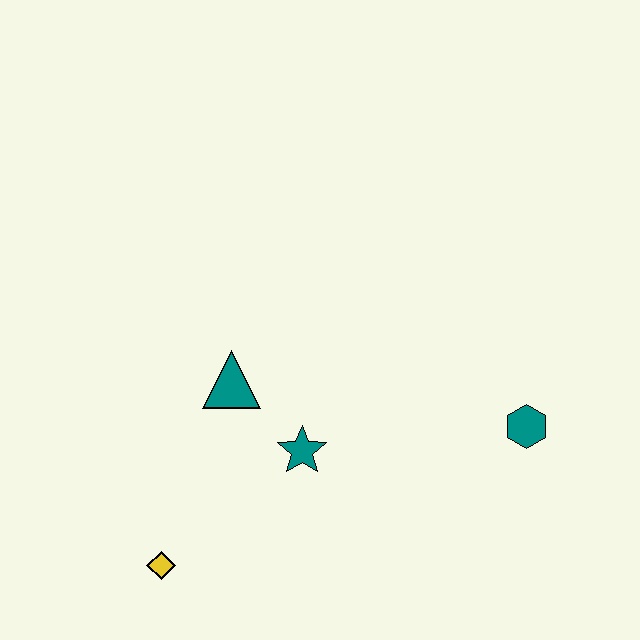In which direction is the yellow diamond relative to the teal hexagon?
The yellow diamond is to the left of the teal hexagon.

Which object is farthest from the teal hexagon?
The yellow diamond is farthest from the teal hexagon.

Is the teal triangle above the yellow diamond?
Yes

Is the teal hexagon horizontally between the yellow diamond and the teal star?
No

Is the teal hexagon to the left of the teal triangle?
No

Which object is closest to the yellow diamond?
The teal star is closest to the yellow diamond.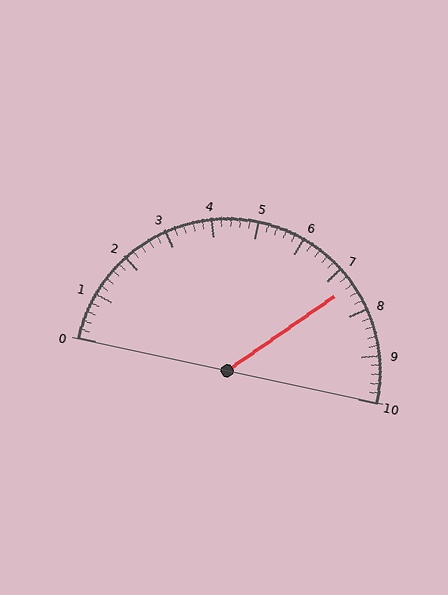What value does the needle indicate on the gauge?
The needle indicates approximately 7.4.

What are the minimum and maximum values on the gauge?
The gauge ranges from 0 to 10.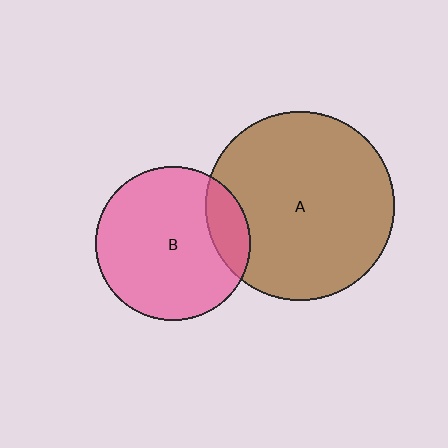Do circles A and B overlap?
Yes.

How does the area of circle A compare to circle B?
Approximately 1.5 times.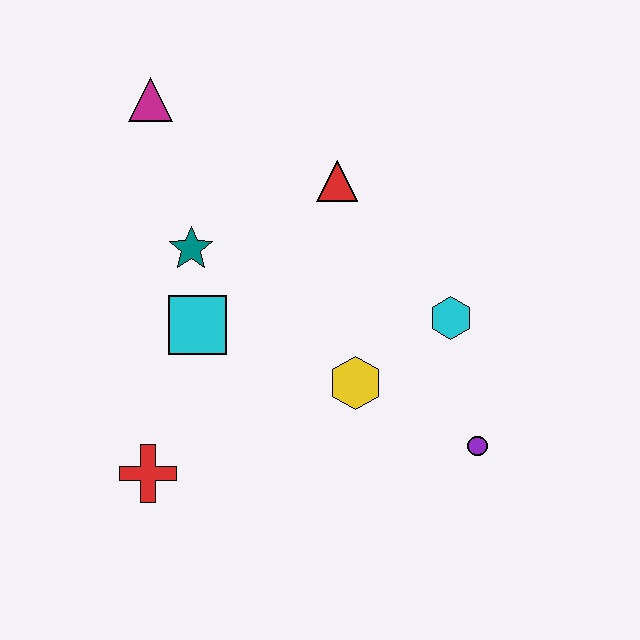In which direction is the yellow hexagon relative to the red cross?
The yellow hexagon is to the right of the red cross.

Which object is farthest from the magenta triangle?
The purple circle is farthest from the magenta triangle.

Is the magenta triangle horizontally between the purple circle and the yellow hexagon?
No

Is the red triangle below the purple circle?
No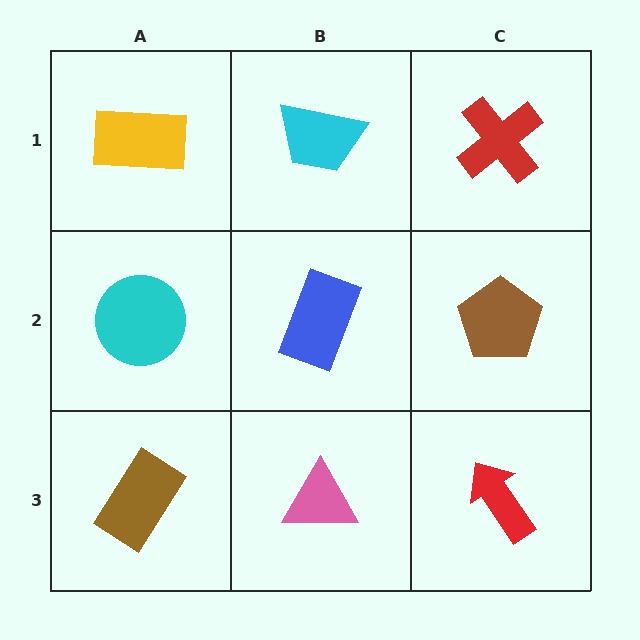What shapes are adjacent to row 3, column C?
A brown pentagon (row 2, column C), a pink triangle (row 3, column B).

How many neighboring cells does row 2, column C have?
3.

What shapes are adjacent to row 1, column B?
A blue rectangle (row 2, column B), a yellow rectangle (row 1, column A), a red cross (row 1, column C).